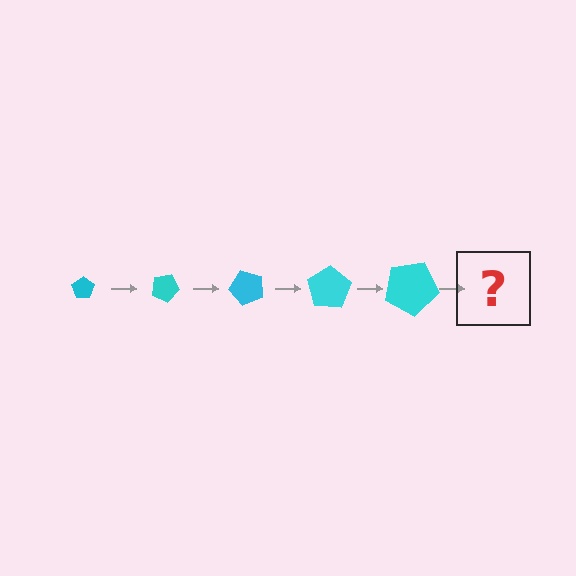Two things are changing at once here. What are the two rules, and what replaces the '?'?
The two rules are that the pentagon grows larger each step and it rotates 25 degrees each step. The '?' should be a pentagon, larger than the previous one and rotated 125 degrees from the start.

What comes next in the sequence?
The next element should be a pentagon, larger than the previous one and rotated 125 degrees from the start.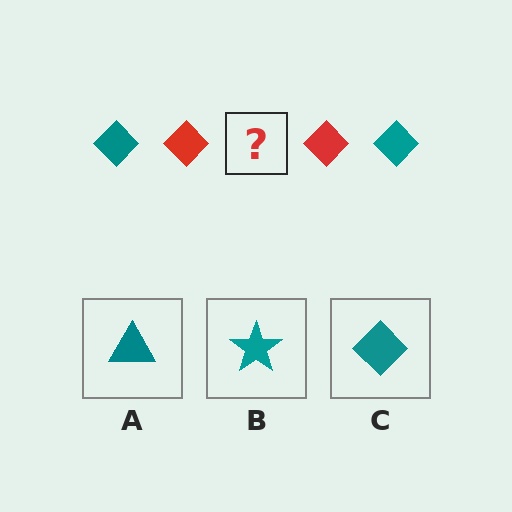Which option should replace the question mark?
Option C.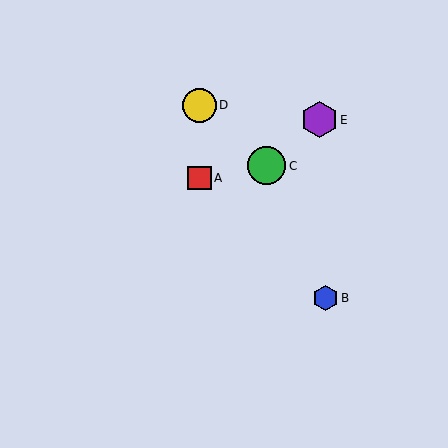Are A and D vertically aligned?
Yes, both are at x≈199.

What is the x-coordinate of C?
Object C is at x≈266.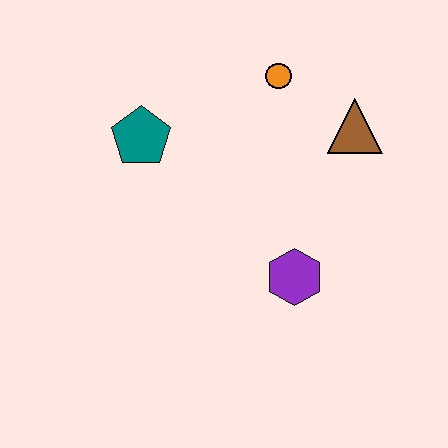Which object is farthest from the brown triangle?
The teal pentagon is farthest from the brown triangle.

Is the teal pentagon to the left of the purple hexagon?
Yes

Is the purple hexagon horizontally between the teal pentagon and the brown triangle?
Yes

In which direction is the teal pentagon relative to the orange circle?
The teal pentagon is to the left of the orange circle.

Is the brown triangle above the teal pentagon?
Yes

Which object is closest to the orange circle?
The brown triangle is closest to the orange circle.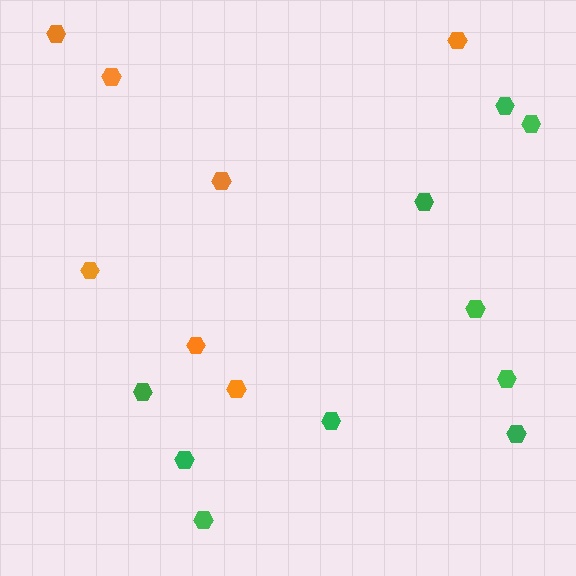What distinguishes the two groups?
There are 2 groups: one group of orange hexagons (7) and one group of green hexagons (10).